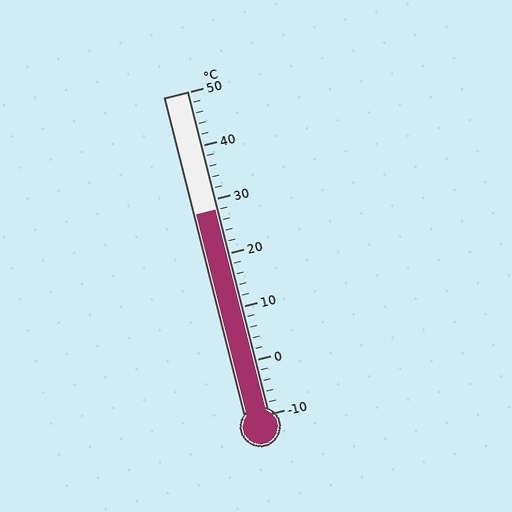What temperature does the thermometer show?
The thermometer shows approximately 28°C.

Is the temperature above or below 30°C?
The temperature is below 30°C.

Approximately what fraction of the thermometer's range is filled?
The thermometer is filled to approximately 65% of its range.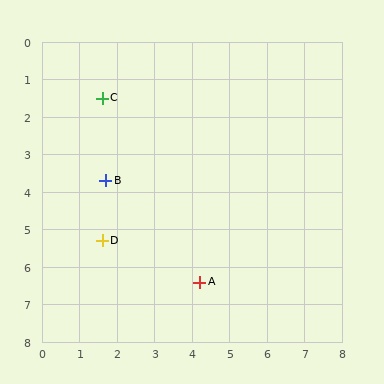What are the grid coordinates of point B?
Point B is at approximately (1.7, 3.7).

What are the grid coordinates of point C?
Point C is at approximately (1.6, 1.5).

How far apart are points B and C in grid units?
Points B and C are about 2.2 grid units apart.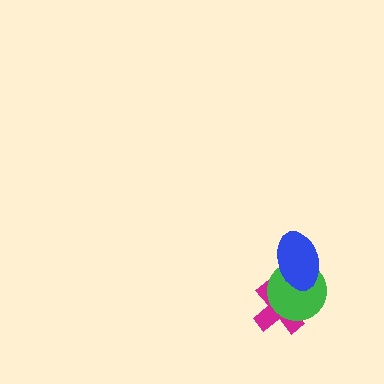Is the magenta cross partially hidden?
Yes, it is partially covered by another shape.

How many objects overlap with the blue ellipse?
2 objects overlap with the blue ellipse.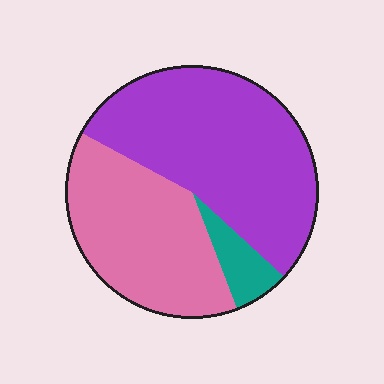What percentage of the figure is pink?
Pink covers about 40% of the figure.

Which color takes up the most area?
Purple, at roughly 55%.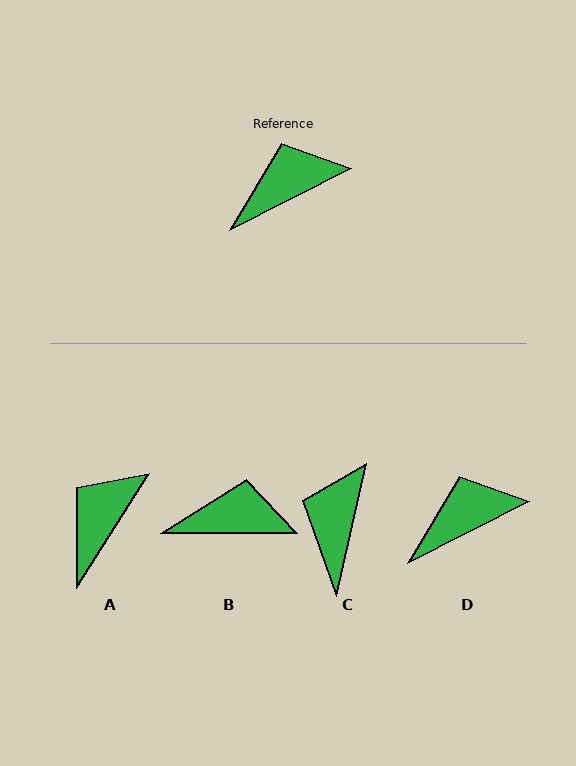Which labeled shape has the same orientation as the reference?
D.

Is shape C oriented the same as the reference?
No, it is off by about 50 degrees.